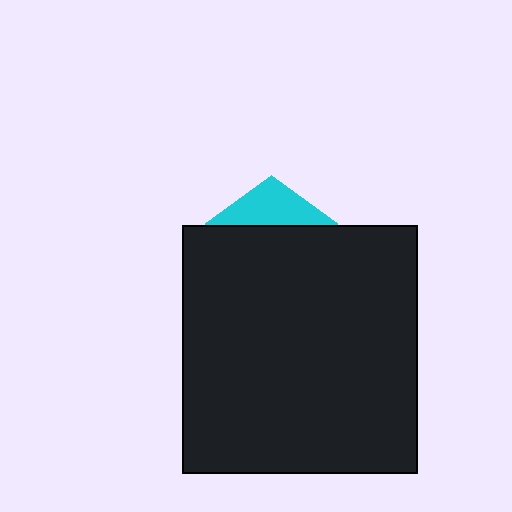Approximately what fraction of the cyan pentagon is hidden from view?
Roughly 70% of the cyan pentagon is hidden behind the black rectangle.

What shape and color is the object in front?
The object in front is a black rectangle.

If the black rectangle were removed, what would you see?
You would see the complete cyan pentagon.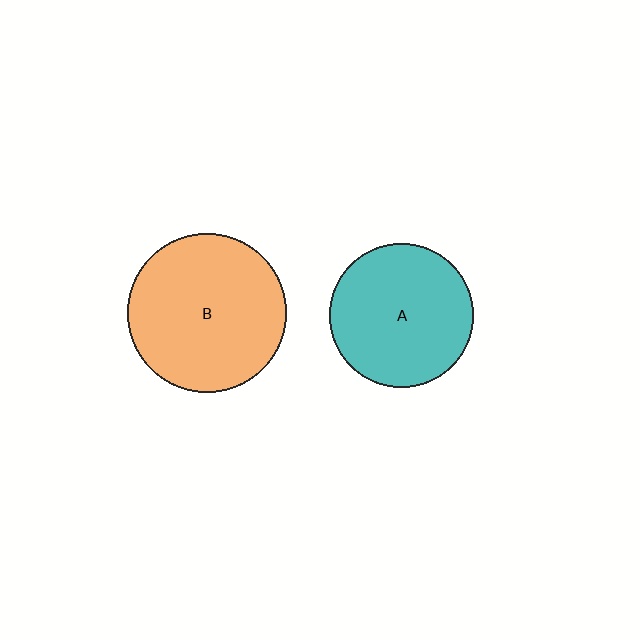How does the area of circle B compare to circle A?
Approximately 1.2 times.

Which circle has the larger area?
Circle B (orange).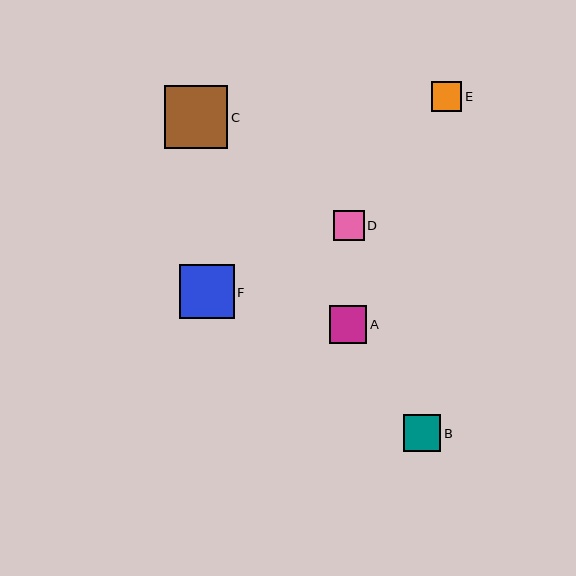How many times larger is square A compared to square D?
Square A is approximately 1.2 times the size of square D.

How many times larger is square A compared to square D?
Square A is approximately 1.2 times the size of square D.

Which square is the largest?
Square C is the largest with a size of approximately 63 pixels.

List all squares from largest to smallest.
From largest to smallest: C, F, A, B, D, E.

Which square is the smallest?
Square E is the smallest with a size of approximately 30 pixels.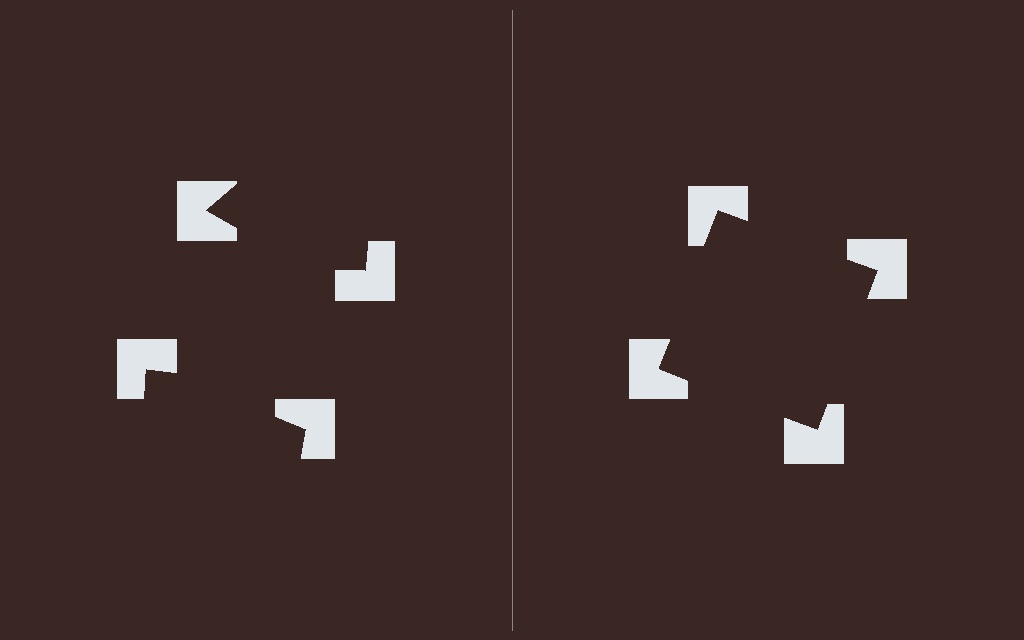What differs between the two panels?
The notched squares are positioned identically on both sides; only the wedge orientations differ. On the right they align to a square; on the left they are misaligned.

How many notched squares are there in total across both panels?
8 — 4 on each side.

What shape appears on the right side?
An illusory square.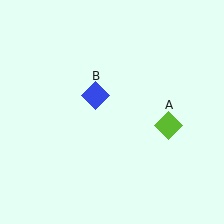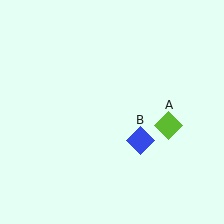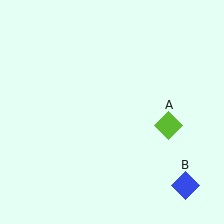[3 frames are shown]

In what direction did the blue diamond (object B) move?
The blue diamond (object B) moved down and to the right.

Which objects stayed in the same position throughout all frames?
Lime diamond (object A) remained stationary.